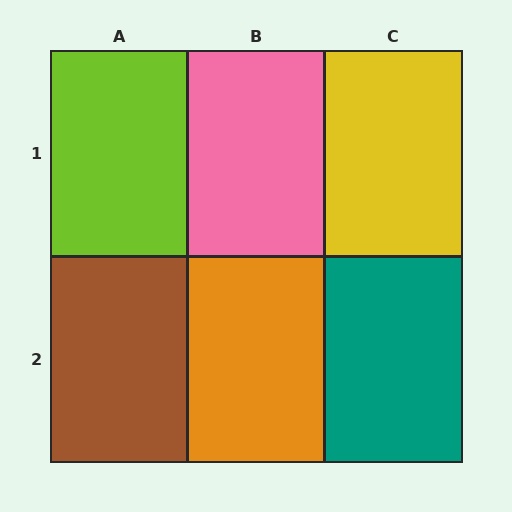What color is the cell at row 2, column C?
Teal.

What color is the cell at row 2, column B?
Orange.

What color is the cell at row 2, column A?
Brown.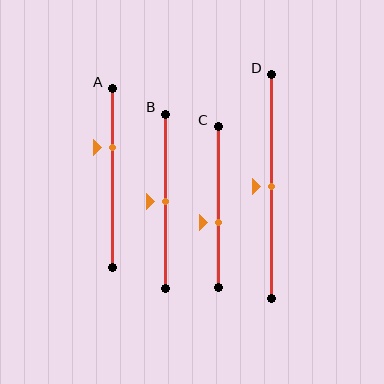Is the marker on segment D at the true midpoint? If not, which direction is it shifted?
Yes, the marker on segment D is at the true midpoint.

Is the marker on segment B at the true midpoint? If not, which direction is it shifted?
Yes, the marker on segment B is at the true midpoint.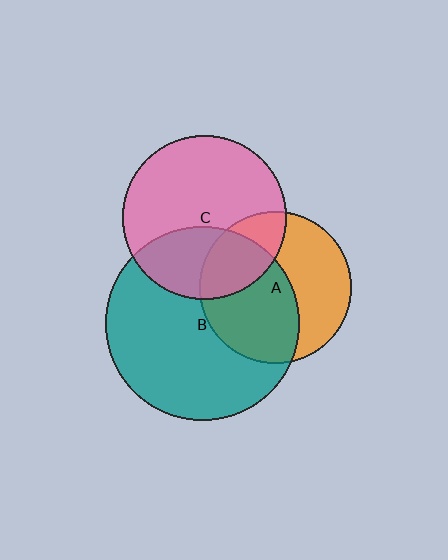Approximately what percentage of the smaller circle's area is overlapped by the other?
Approximately 25%.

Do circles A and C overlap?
Yes.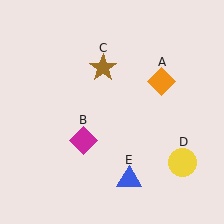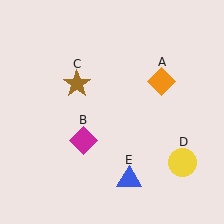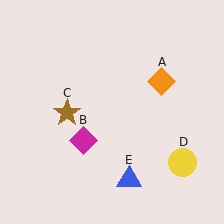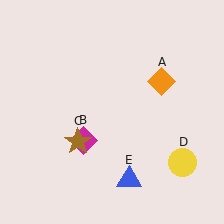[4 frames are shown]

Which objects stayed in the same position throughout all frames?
Orange diamond (object A) and magenta diamond (object B) and yellow circle (object D) and blue triangle (object E) remained stationary.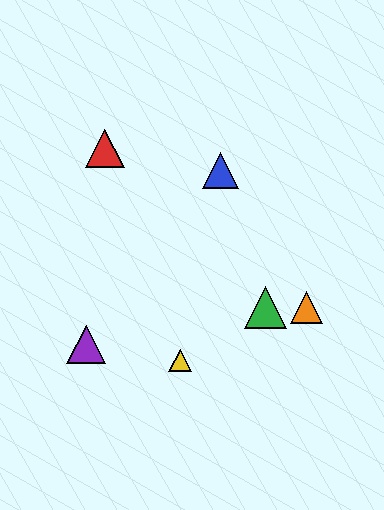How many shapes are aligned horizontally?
2 shapes (the green triangle, the orange triangle) are aligned horizontally.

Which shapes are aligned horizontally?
The green triangle, the orange triangle are aligned horizontally.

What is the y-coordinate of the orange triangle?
The orange triangle is at y≈307.